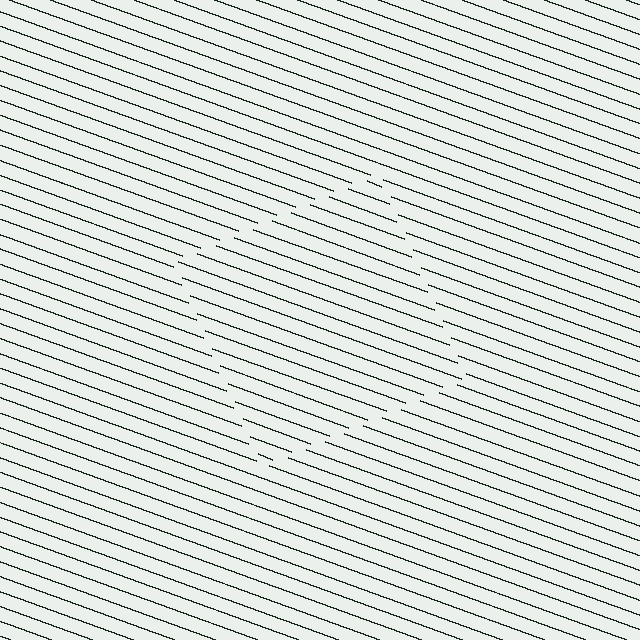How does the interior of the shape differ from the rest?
The interior of the shape contains the same grating, shifted by half a period — the contour is defined by the phase discontinuity where line-ends from the inner and outer gratings abut.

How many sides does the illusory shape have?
4 sides — the line-ends trace a square.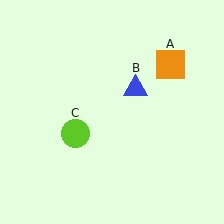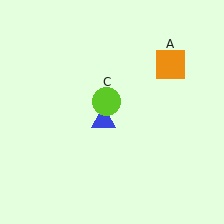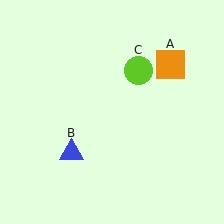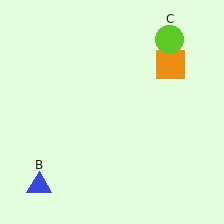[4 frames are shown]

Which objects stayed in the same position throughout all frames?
Orange square (object A) remained stationary.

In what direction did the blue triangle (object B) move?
The blue triangle (object B) moved down and to the left.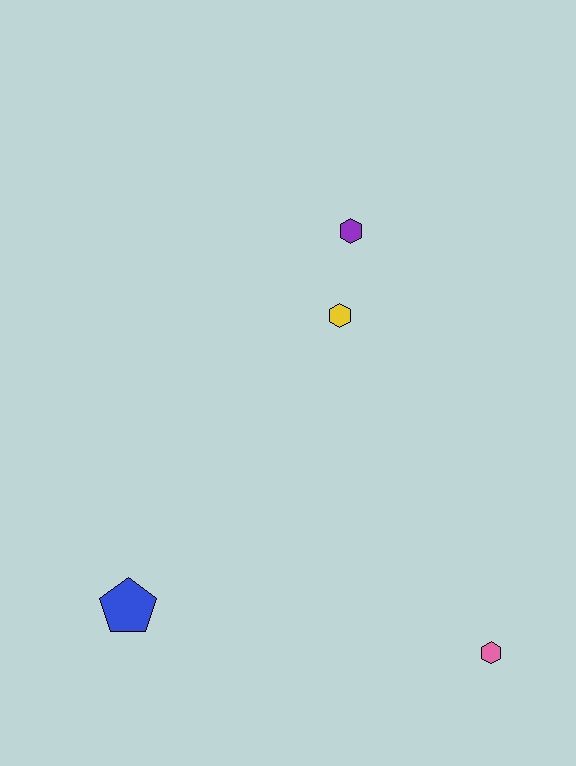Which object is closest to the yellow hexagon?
The purple hexagon is closest to the yellow hexagon.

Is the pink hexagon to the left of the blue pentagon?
No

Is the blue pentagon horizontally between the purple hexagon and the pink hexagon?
No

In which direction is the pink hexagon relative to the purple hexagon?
The pink hexagon is below the purple hexagon.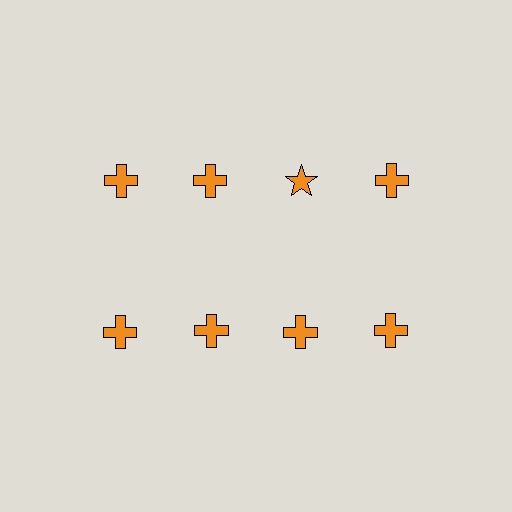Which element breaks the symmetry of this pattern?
The orange star in the top row, center column breaks the symmetry. All other shapes are orange crosses.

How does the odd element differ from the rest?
It has a different shape: star instead of cross.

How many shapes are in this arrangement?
There are 8 shapes arranged in a grid pattern.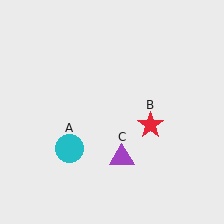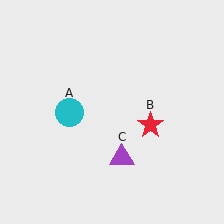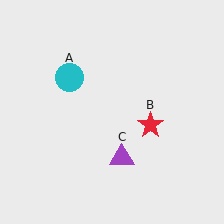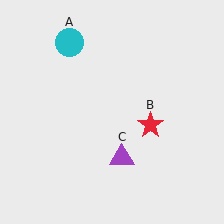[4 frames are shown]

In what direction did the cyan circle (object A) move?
The cyan circle (object A) moved up.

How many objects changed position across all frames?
1 object changed position: cyan circle (object A).